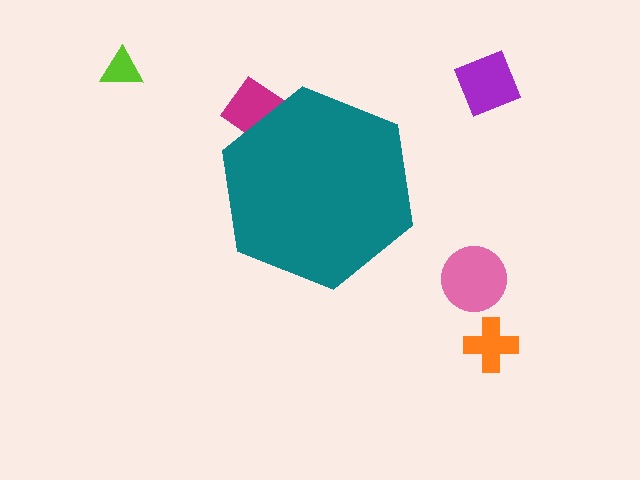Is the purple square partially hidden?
No, the purple square is fully visible.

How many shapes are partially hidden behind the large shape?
1 shape is partially hidden.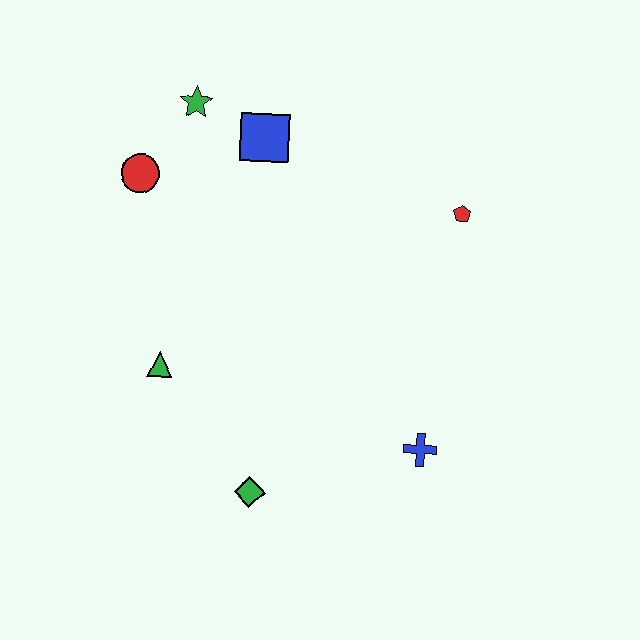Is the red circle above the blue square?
No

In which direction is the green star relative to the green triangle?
The green star is above the green triangle.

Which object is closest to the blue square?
The green star is closest to the blue square.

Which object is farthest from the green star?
The blue cross is farthest from the green star.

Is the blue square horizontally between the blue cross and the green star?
Yes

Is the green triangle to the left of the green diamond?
Yes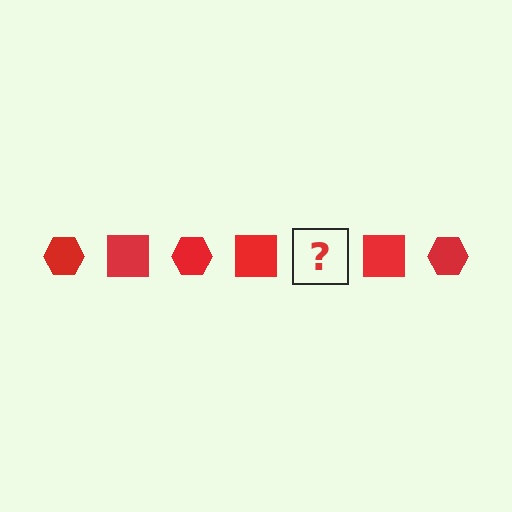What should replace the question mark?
The question mark should be replaced with a red hexagon.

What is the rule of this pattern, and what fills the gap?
The rule is that the pattern cycles through hexagon, square shapes in red. The gap should be filled with a red hexagon.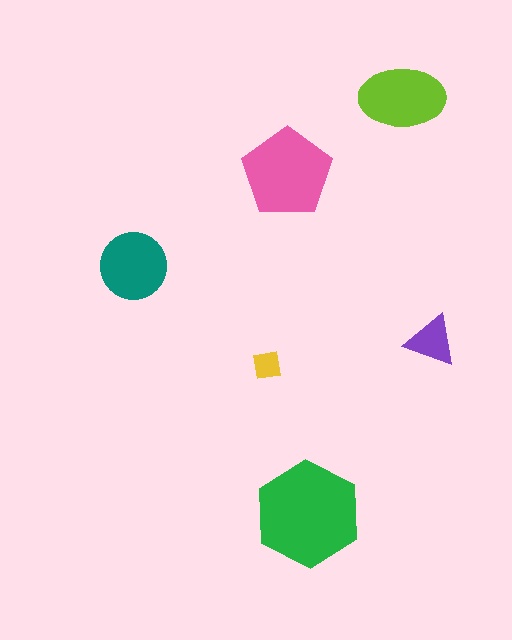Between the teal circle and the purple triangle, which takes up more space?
The teal circle.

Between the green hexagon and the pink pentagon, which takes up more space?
The green hexagon.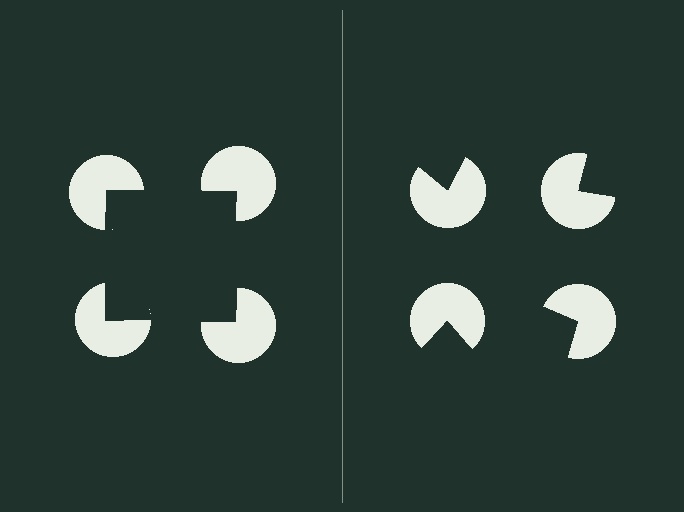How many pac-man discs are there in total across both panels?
8 — 4 on each side.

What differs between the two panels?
The pac-man discs are positioned identically on both sides; only the wedge orientations differ. On the left they align to a square; on the right they are misaligned.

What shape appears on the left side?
An illusory square.